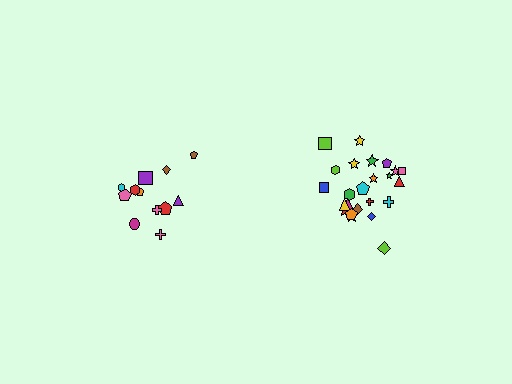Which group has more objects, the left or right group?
The right group.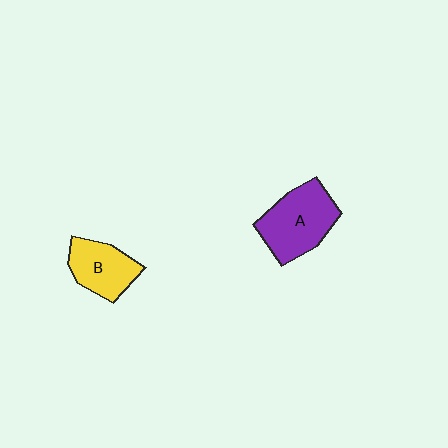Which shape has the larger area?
Shape A (purple).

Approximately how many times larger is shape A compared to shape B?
Approximately 1.4 times.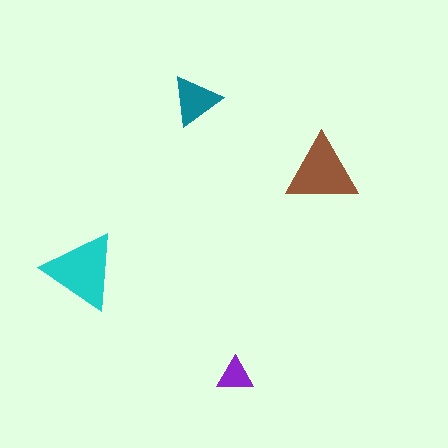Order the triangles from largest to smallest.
the cyan one, the brown one, the teal one, the purple one.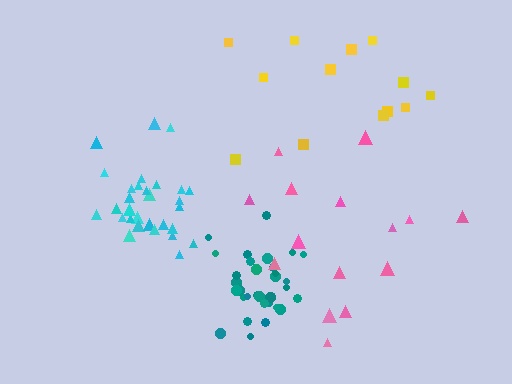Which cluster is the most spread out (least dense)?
Pink.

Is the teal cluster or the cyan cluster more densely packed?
Teal.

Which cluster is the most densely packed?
Teal.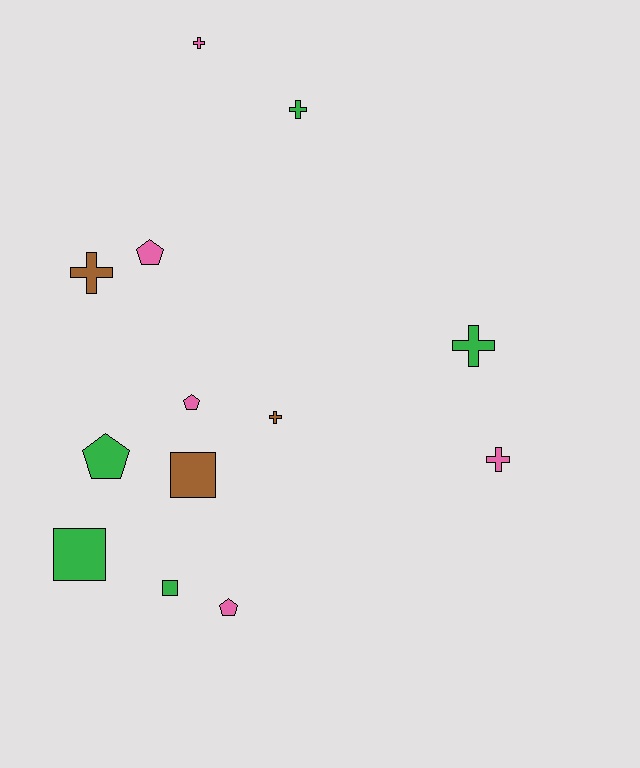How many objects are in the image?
There are 13 objects.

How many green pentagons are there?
There is 1 green pentagon.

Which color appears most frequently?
Pink, with 5 objects.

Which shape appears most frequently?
Cross, with 6 objects.